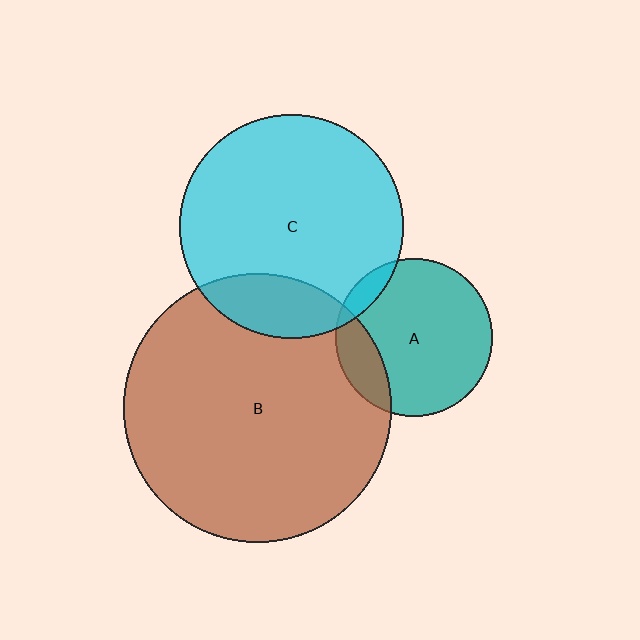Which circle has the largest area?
Circle B (brown).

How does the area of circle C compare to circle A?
Approximately 2.0 times.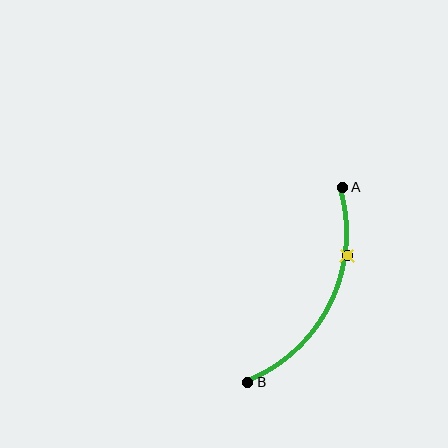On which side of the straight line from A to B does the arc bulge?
The arc bulges to the right of the straight line connecting A and B.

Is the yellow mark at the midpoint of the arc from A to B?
No. The yellow mark lies on the arc but is closer to endpoint A. The arc midpoint would be at the point on the curve equidistant along the arc from both A and B.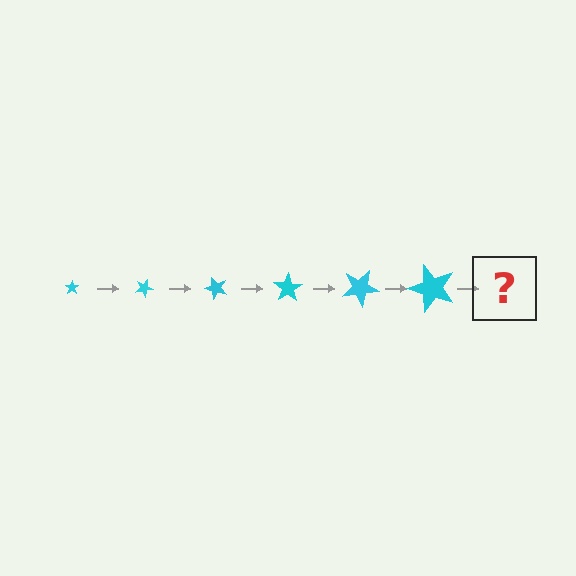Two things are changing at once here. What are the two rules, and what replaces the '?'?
The two rules are that the star grows larger each step and it rotates 25 degrees each step. The '?' should be a star, larger than the previous one and rotated 150 degrees from the start.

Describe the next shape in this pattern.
It should be a star, larger than the previous one and rotated 150 degrees from the start.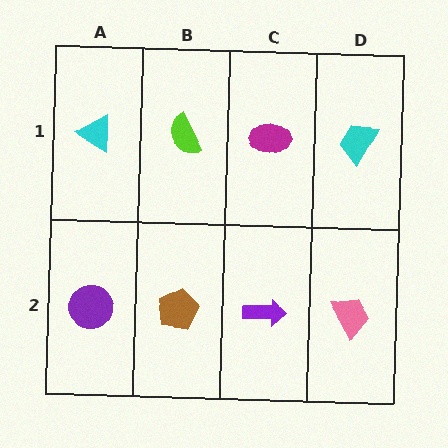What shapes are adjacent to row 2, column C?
A magenta ellipse (row 1, column C), a brown pentagon (row 2, column B), a pink trapezoid (row 2, column D).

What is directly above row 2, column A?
A cyan triangle.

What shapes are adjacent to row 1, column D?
A pink trapezoid (row 2, column D), a magenta ellipse (row 1, column C).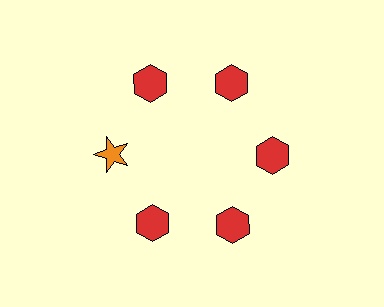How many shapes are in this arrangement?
There are 6 shapes arranged in a ring pattern.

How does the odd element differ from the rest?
It differs in both color (orange instead of red) and shape (star instead of hexagon).